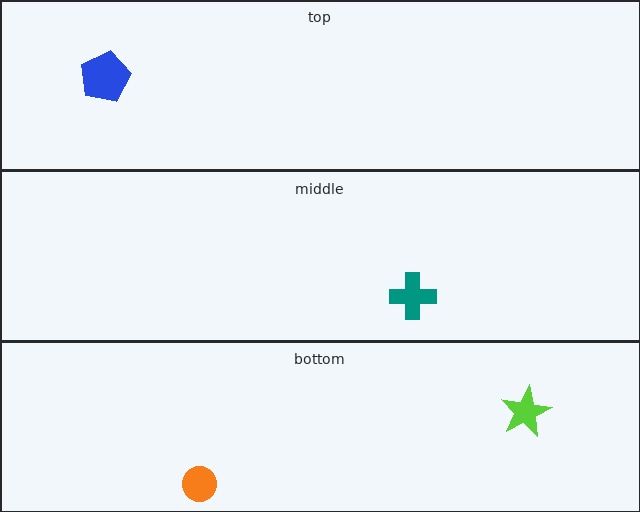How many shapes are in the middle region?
1.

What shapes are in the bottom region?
The orange circle, the lime star.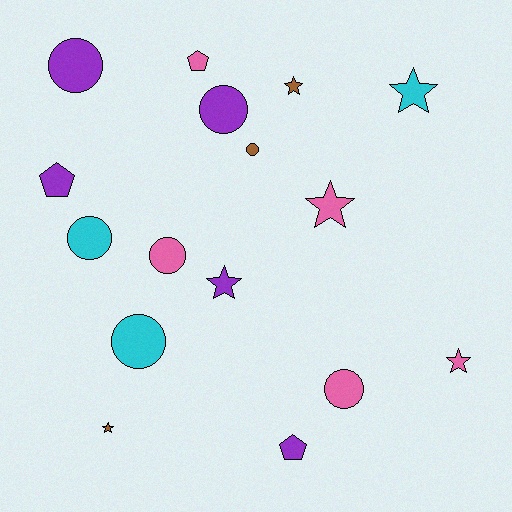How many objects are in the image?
There are 16 objects.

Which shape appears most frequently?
Circle, with 7 objects.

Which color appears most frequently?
Purple, with 5 objects.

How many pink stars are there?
There are 2 pink stars.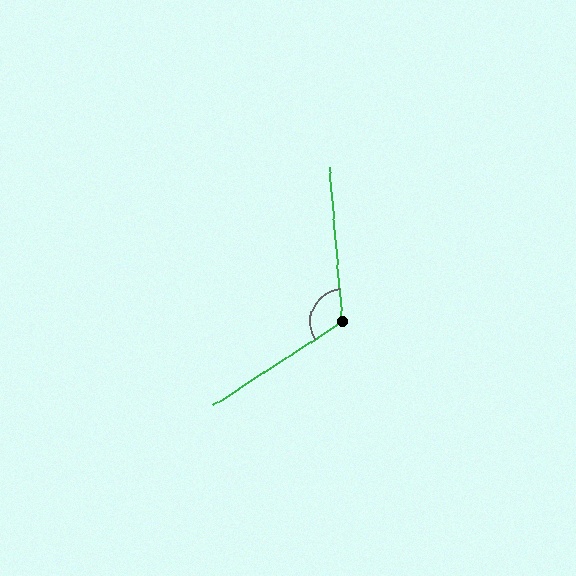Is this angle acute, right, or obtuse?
It is obtuse.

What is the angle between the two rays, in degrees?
Approximately 119 degrees.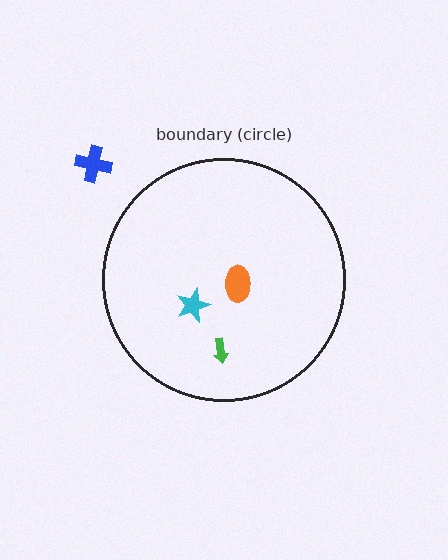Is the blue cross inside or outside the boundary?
Outside.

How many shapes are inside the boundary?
3 inside, 1 outside.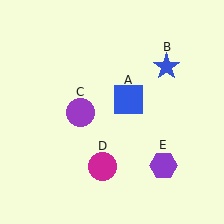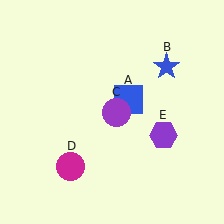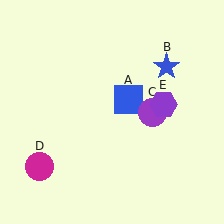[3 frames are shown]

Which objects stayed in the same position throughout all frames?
Blue square (object A) and blue star (object B) remained stationary.